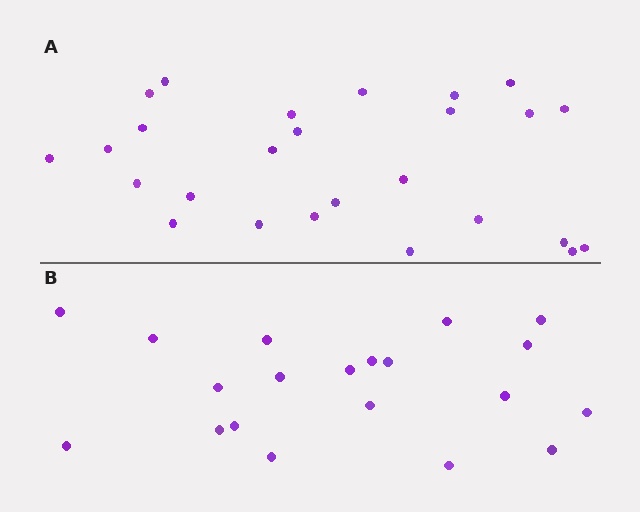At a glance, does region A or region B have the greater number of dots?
Region A (the top region) has more dots.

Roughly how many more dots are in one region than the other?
Region A has about 6 more dots than region B.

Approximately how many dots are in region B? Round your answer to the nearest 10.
About 20 dots.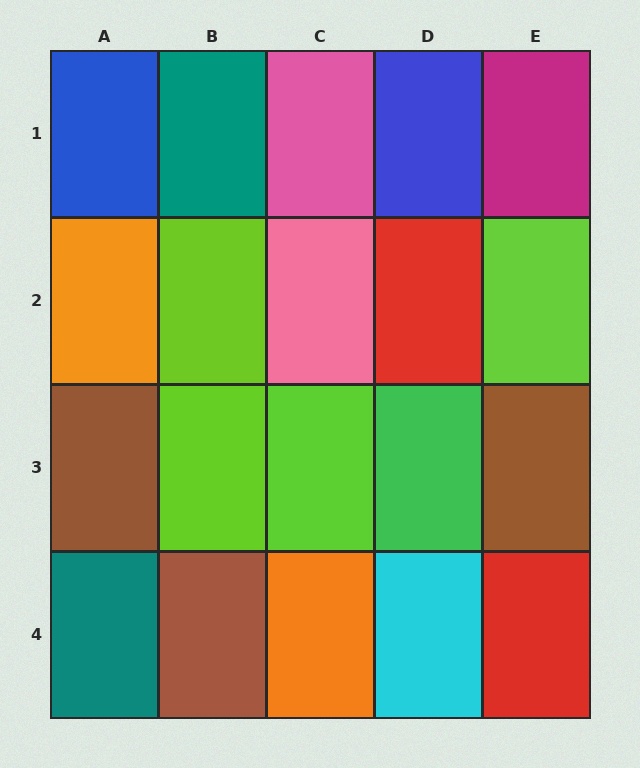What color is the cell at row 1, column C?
Pink.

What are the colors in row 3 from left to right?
Brown, lime, lime, green, brown.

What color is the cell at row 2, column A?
Orange.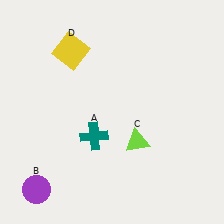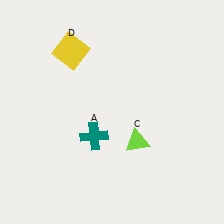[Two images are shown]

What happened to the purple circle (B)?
The purple circle (B) was removed in Image 2. It was in the bottom-left area of Image 1.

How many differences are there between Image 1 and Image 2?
There is 1 difference between the two images.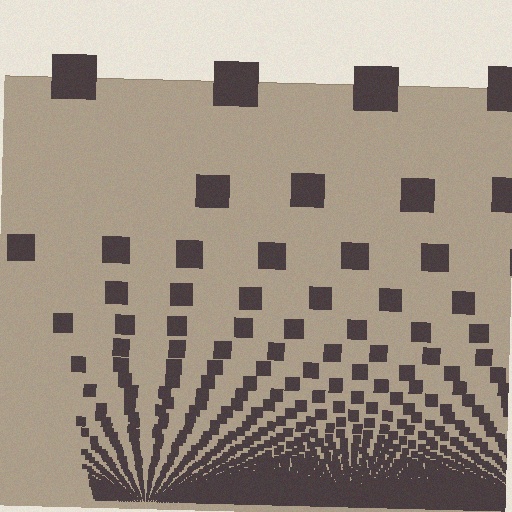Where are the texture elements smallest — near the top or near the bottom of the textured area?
Near the bottom.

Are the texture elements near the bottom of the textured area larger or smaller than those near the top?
Smaller. The gradient is inverted — elements near the bottom are smaller and denser.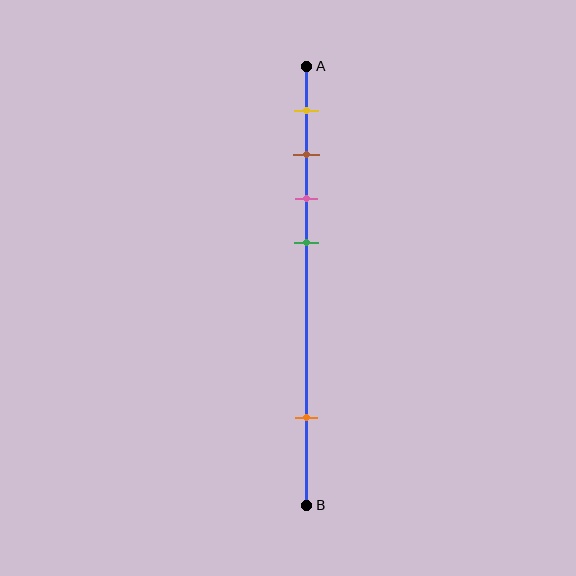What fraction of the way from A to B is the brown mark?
The brown mark is approximately 20% (0.2) of the way from A to B.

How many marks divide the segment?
There are 5 marks dividing the segment.